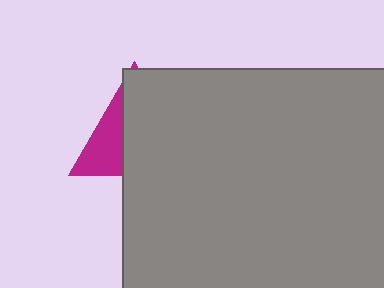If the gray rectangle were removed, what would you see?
You would see the complete magenta triangle.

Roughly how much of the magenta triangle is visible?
A small part of it is visible (roughly 33%).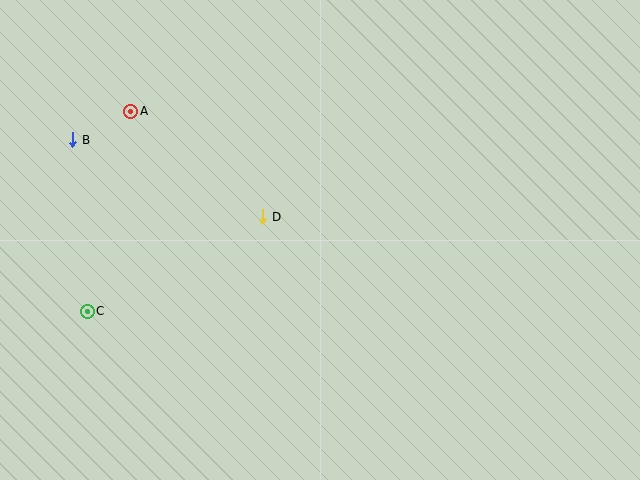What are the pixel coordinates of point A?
Point A is at (131, 111).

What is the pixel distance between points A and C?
The distance between A and C is 204 pixels.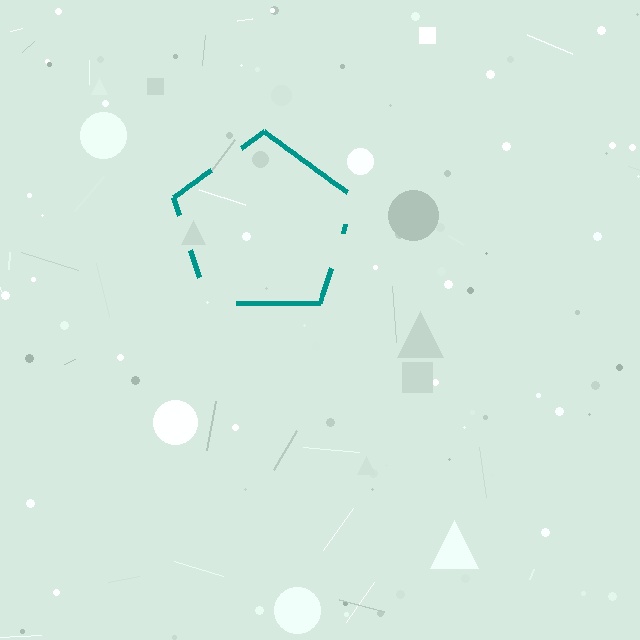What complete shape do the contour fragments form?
The contour fragments form a pentagon.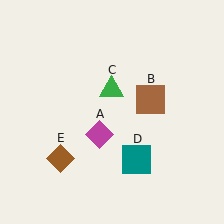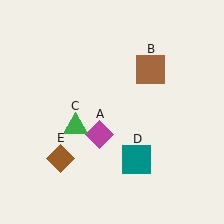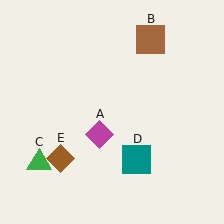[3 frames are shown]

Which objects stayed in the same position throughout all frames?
Magenta diamond (object A) and teal square (object D) and brown diamond (object E) remained stationary.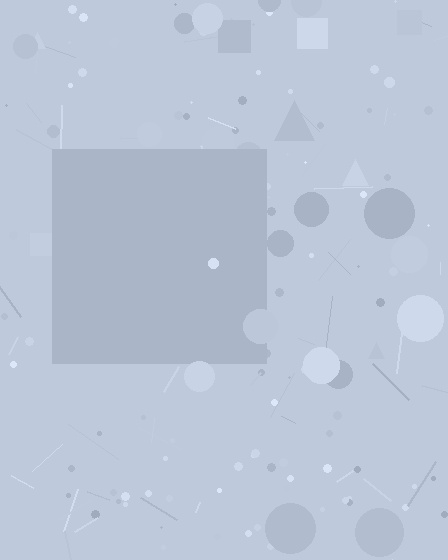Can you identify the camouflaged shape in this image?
The camouflaged shape is a square.